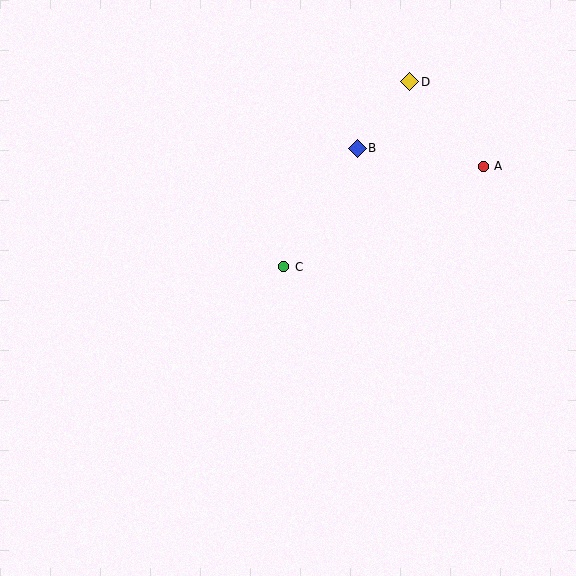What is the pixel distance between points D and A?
The distance between D and A is 112 pixels.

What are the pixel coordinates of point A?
Point A is at (483, 166).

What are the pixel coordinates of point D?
Point D is at (410, 82).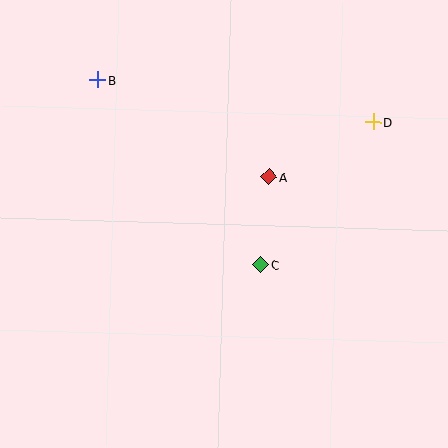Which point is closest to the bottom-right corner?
Point C is closest to the bottom-right corner.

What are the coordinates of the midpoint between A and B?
The midpoint between A and B is at (184, 129).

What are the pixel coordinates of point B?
Point B is at (98, 80).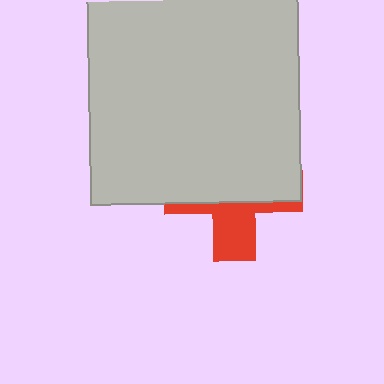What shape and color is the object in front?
The object in front is a light gray rectangle.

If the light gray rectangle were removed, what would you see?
You would see the complete red cross.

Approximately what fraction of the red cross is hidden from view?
Roughly 65% of the red cross is hidden behind the light gray rectangle.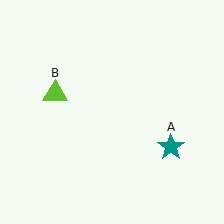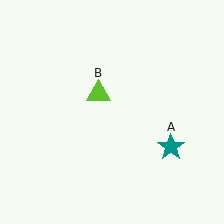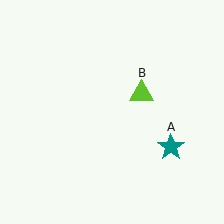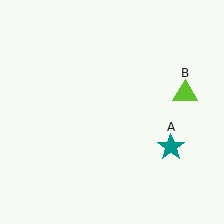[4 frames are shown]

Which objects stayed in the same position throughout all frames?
Teal star (object A) remained stationary.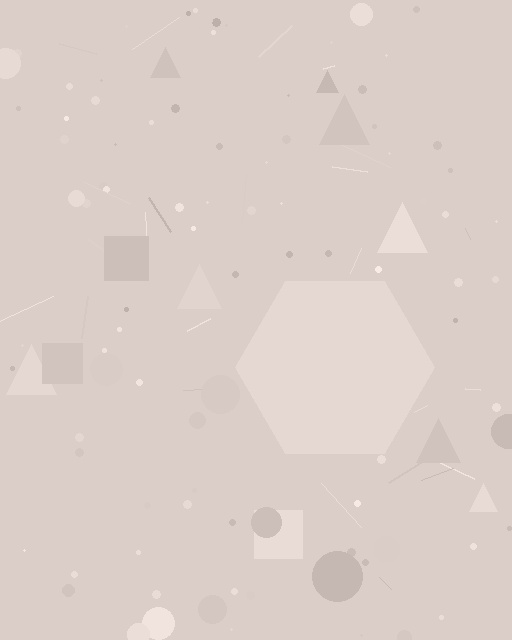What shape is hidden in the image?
A hexagon is hidden in the image.